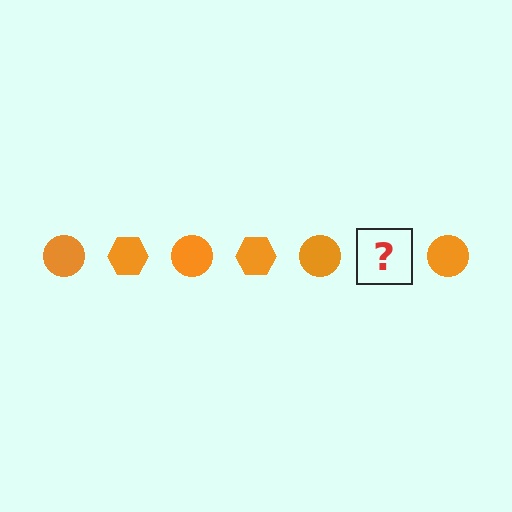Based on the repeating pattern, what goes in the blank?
The blank should be an orange hexagon.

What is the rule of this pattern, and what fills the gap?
The rule is that the pattern cycles through circle, hexagon shapes in orange. The gap should be filled with an orange hexagon.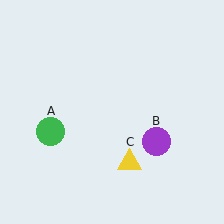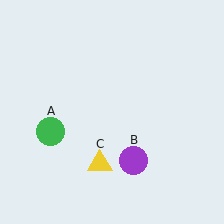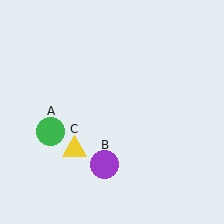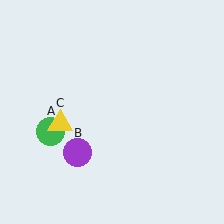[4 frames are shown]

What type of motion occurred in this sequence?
The purple circle (object B), yellow triangle (object C) rotated clockwise around the center of the scene.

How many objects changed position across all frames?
2 objects changed position: purple circle (object B), yellow triangle (object C).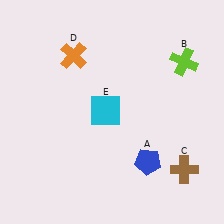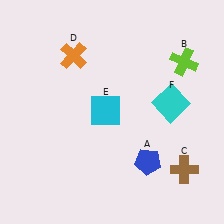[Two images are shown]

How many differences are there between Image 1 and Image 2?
There is 1 difference between the two images.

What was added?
A cyan square (F) was added in Image 2.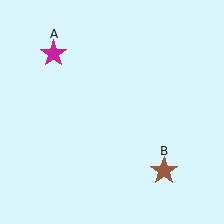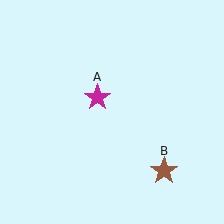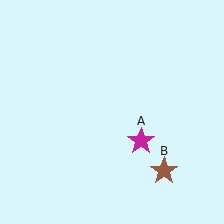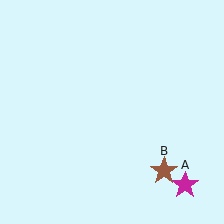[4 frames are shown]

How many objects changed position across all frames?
1 object changed position: magenta star (object A).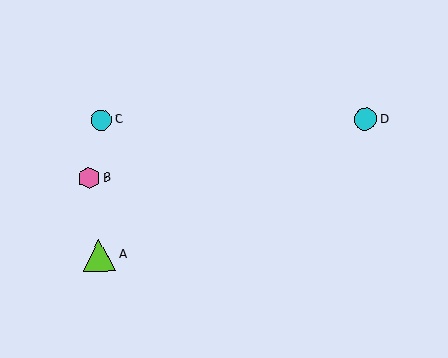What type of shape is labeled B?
Shape B is a pink hexagon.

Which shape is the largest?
The lime triangle (labeled A) is the largest.